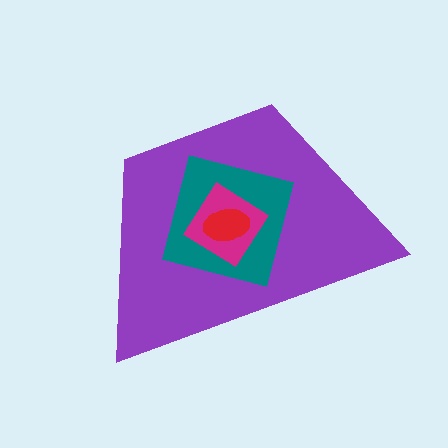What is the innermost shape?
The red ellipse.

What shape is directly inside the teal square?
The magenta diamond.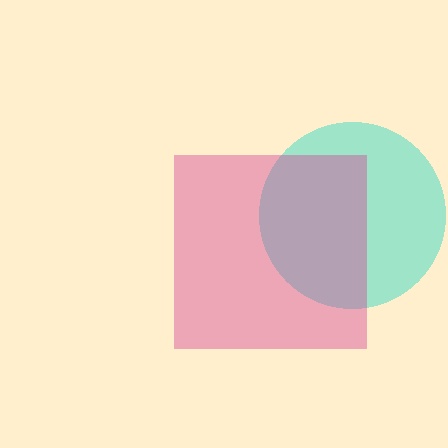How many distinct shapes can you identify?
There are 2 distinct shapes: a cyan circle, a magenta square.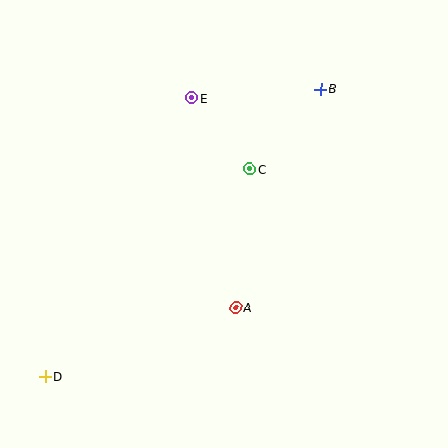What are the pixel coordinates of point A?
Point A is at (236, 308).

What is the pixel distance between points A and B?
The distance between A and B is 235 pixels.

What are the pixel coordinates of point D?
Point D is at (46, 376).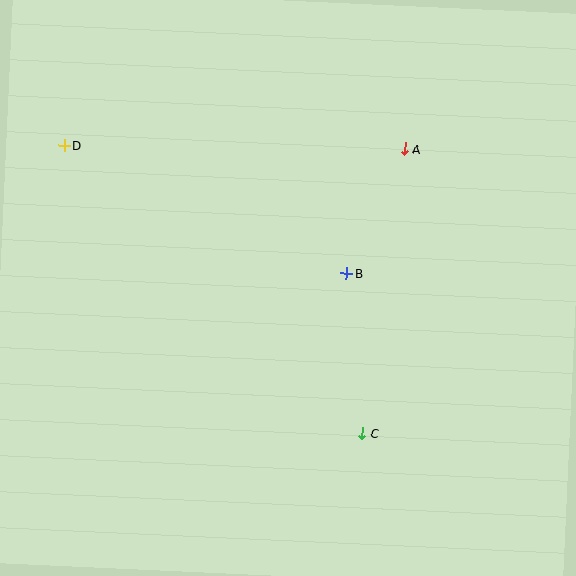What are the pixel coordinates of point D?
Point D is at (65, 146).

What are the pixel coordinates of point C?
Point C is at (363, 433).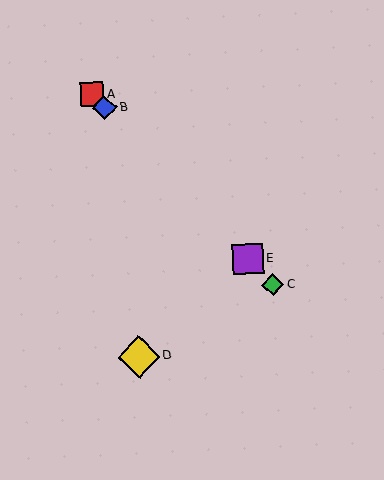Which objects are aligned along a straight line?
Objects A, B, C, E are aligned along a straight line.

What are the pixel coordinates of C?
Object C is at (273, 285).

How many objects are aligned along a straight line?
4 objects (A, B, C, E) are aligned along a straight line.